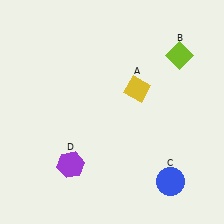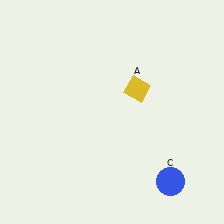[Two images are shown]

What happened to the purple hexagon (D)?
The purple hexagon (D) was removed in Image 2. It was in the bottom-left area of Image 1.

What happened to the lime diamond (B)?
The lime diamond (B) was removed in Image 2. It was in the top-right area of Image 1.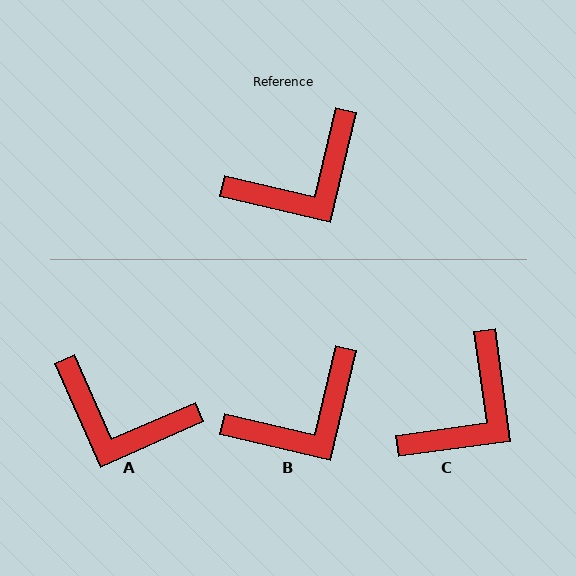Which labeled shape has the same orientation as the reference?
B.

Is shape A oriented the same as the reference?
No, it is off by about 53 degrees.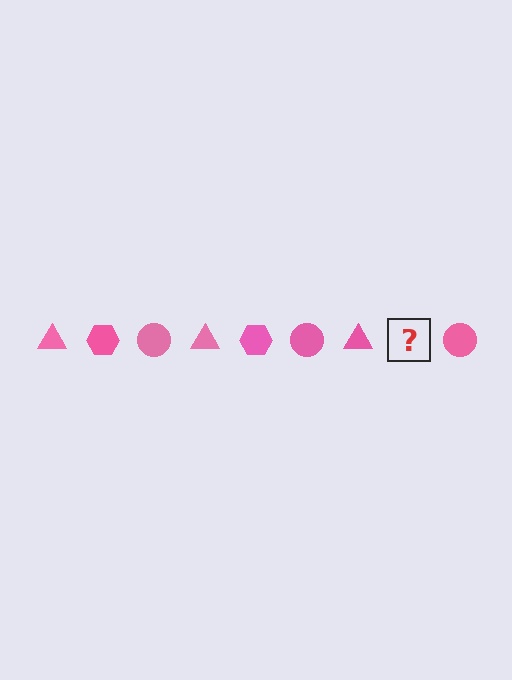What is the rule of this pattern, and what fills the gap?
The rule is that the pattern cycles through triangle, hexagon, circle shapes in pink. The gap should be filled with a pink hexagon.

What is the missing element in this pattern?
The missing element is a pink hexagon.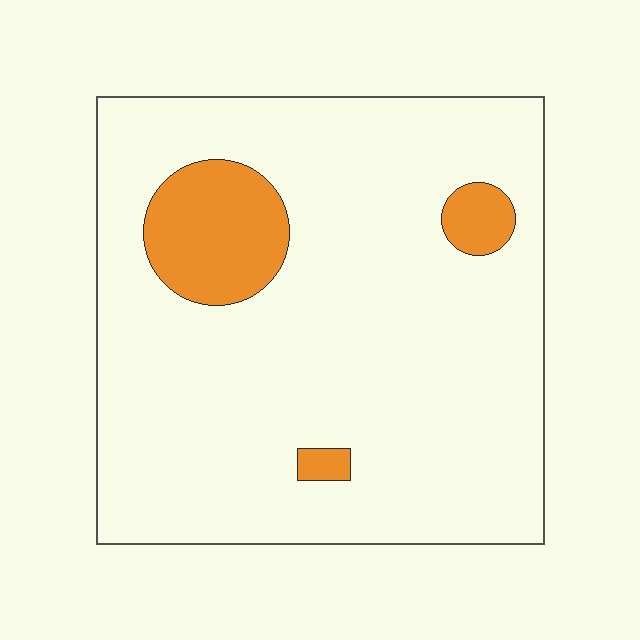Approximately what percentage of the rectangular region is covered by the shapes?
Approximately 10%.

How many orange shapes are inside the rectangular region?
3.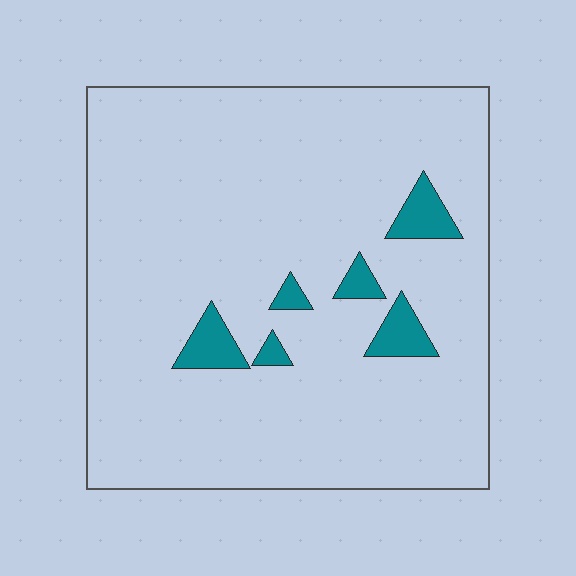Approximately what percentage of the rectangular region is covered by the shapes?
Approximately 5%.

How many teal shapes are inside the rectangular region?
6.